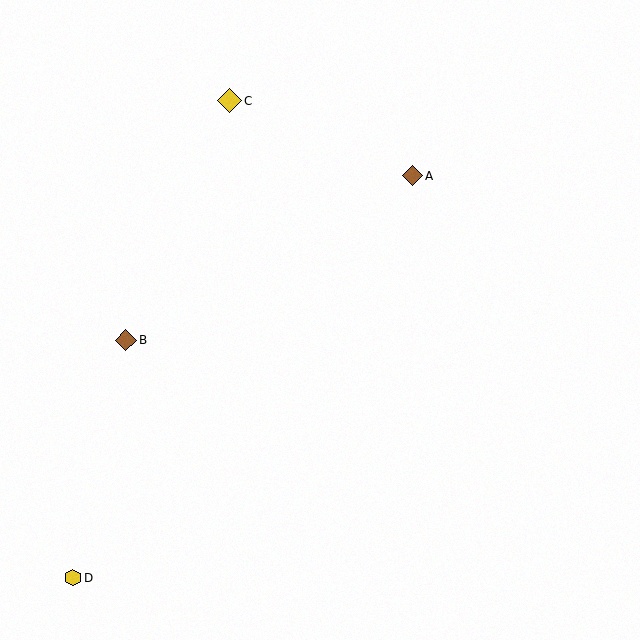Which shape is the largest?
The yellow diamond (labeled C) is the largest.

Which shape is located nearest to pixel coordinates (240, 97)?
The yellow diamond (labeled C) at (229, 101) is nearest to that location.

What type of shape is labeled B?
Shape B is a brown diamond.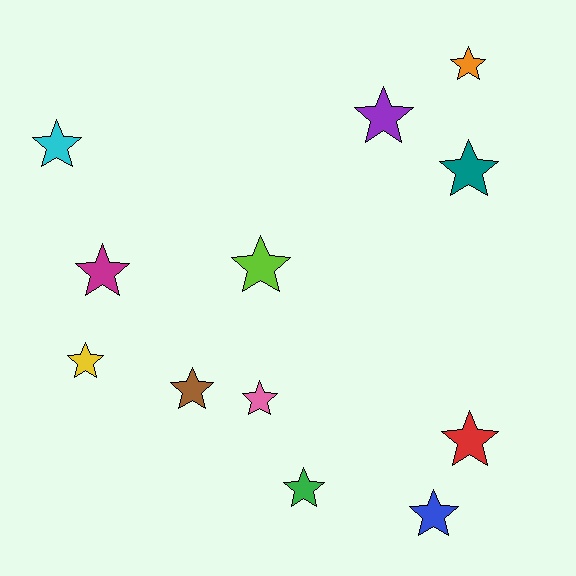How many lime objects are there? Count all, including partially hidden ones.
There is 1 lime object.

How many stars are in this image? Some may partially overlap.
There are 12 stars.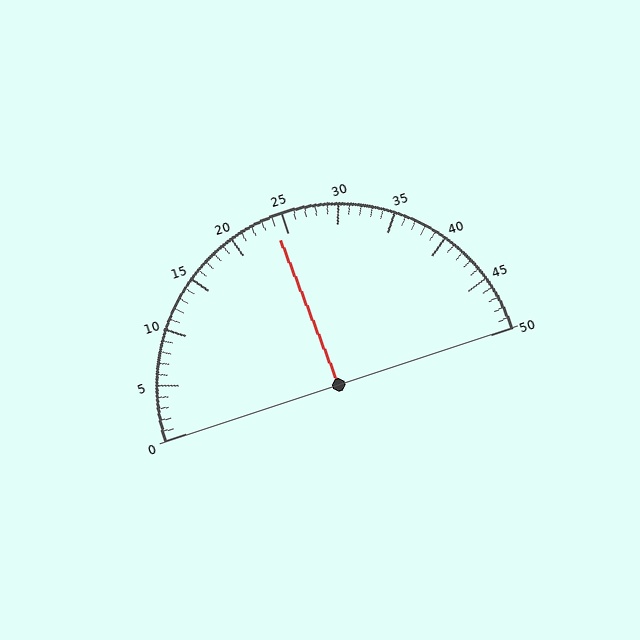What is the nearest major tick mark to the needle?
The nearest major tick mark is 25.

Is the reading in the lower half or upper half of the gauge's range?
The reading is in the lower half of the range (0 to 50).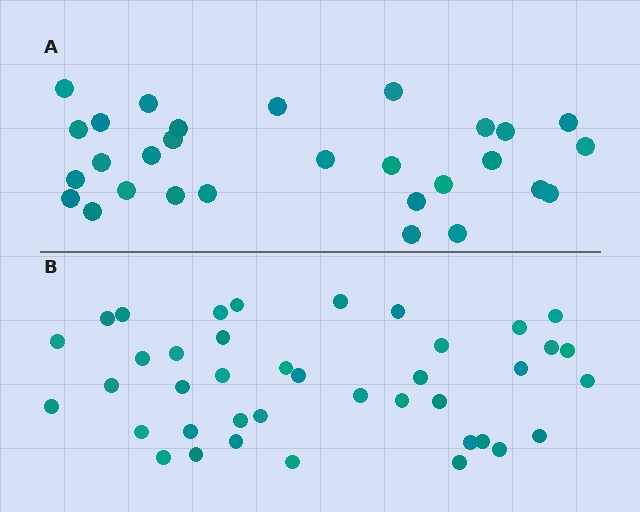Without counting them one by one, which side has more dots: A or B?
Region B (the bottom region) has more dots.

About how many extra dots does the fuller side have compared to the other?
Region B has roughly 12 or so more dots than region A.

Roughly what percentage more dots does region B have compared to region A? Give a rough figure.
About 40% more.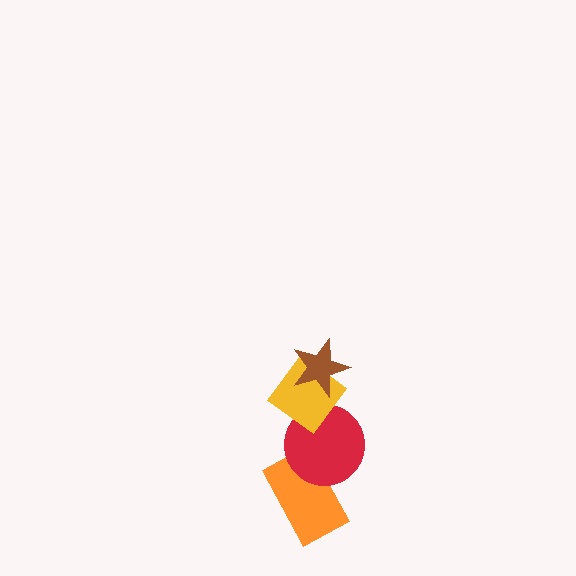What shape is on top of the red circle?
The yellow diamond is on top of the red circle.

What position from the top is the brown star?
The brown star is 1st from the top.